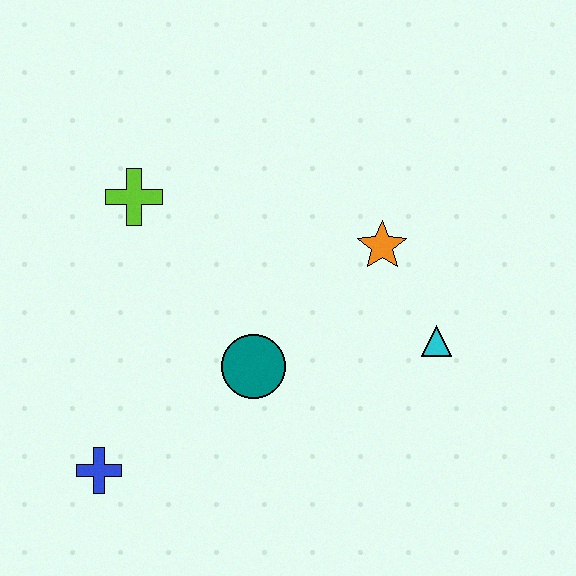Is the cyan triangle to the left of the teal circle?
No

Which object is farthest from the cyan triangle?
The blue cross is farthest from the cyan triangle.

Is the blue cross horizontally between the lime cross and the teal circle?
No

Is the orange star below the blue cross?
No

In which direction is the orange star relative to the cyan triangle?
The orange star is above the cyan triangle.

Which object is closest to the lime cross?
The teal circle is closest to the lime cross.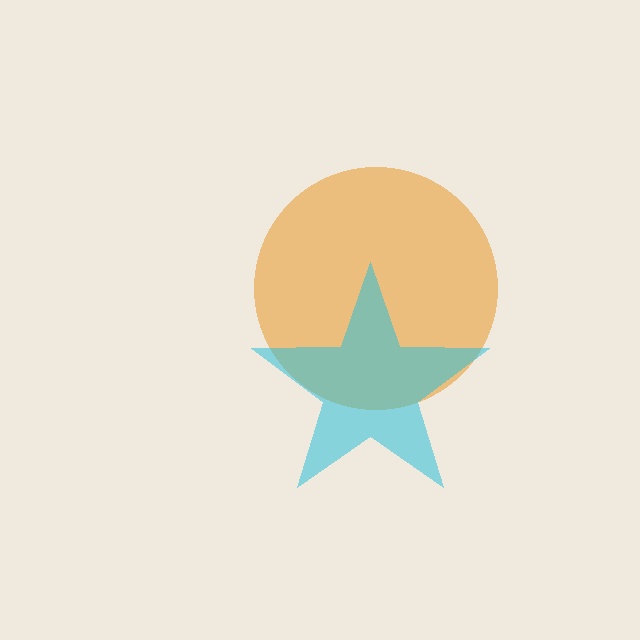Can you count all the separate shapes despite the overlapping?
Yes, there are 2 separate shapes.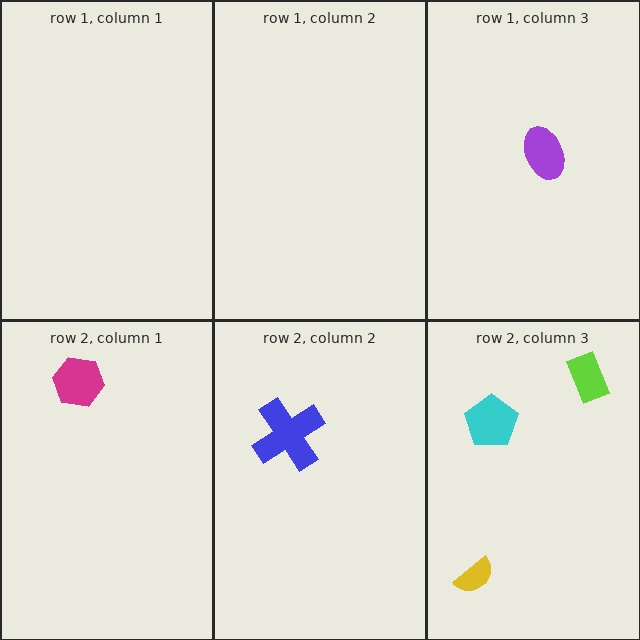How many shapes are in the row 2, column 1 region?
1.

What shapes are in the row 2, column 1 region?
The magenta hexagon.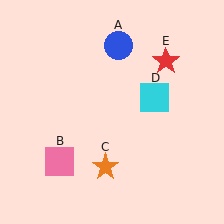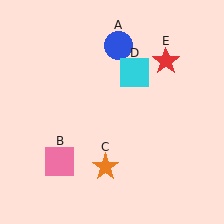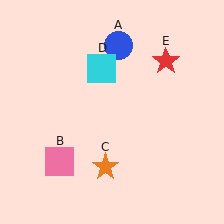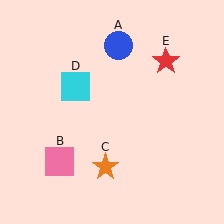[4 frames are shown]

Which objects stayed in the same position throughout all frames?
Blue circle (object A) and pink square (object B) and orange star (object C) and red star (object E) remained stationary.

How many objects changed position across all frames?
1 object changed position: cyan square (object D).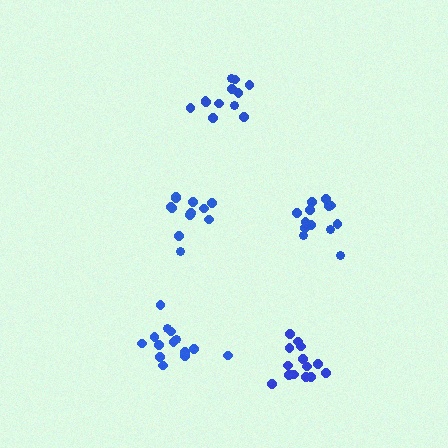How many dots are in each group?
Group 1: 12 dots, Group 2: 13 dots, Group 3: 12 dots, Group 4: 14 dots, Group 5: 15 dots (66 total).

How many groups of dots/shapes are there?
There are 5 groups.